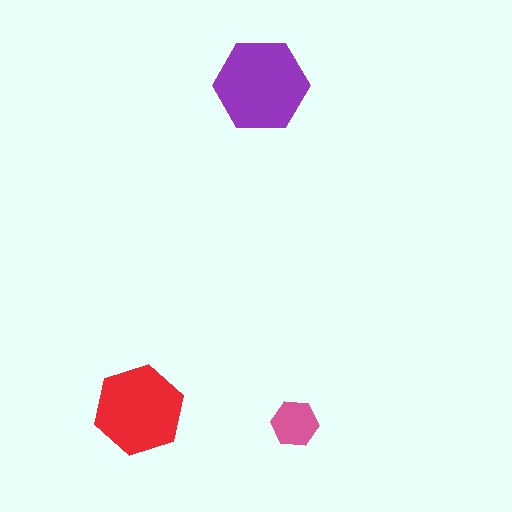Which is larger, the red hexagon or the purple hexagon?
The purple one.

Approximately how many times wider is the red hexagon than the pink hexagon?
About 2 times wider.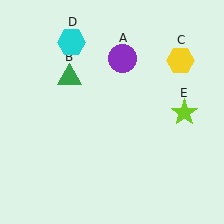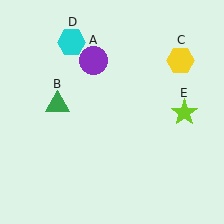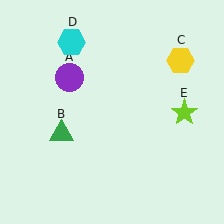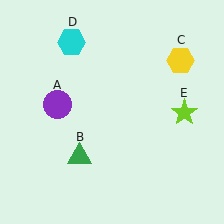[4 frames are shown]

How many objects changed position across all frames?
2 objects changed position: purple circle (object A), green triangle (object B).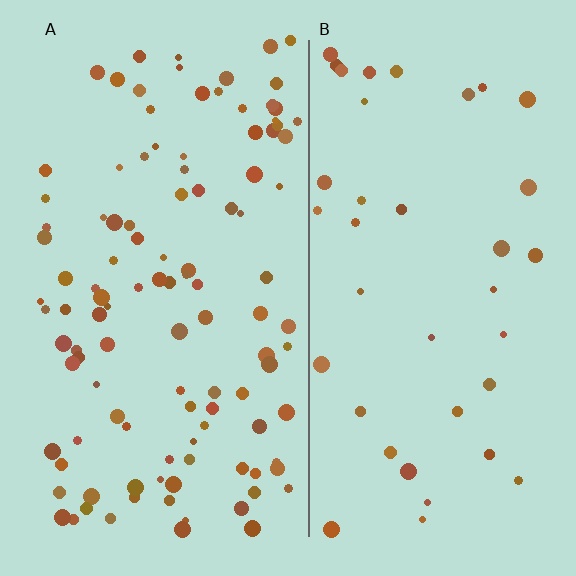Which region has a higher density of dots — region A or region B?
A (the left).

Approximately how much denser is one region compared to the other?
Approximately 2.8× — region A over region B.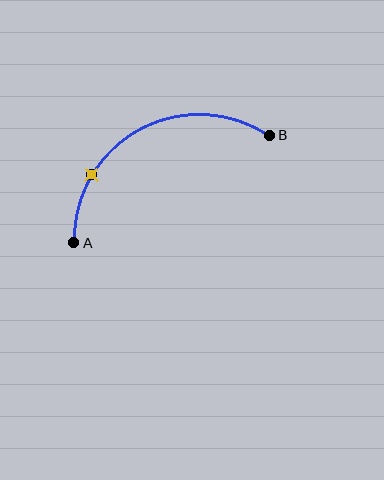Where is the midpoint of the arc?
The arc midpoint is the point on the curve farthest from the straight line joining A and B. It sits above that line.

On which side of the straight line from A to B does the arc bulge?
The arc bulges above the straight line connecting A and B.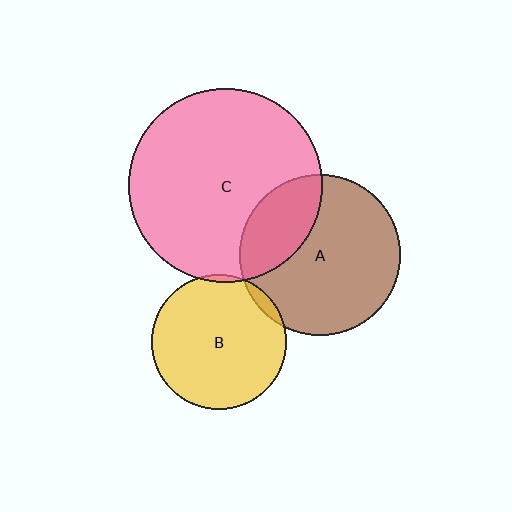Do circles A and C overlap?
Yes.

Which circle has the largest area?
Circle C (pink).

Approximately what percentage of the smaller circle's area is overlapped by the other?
Approximately 25%.